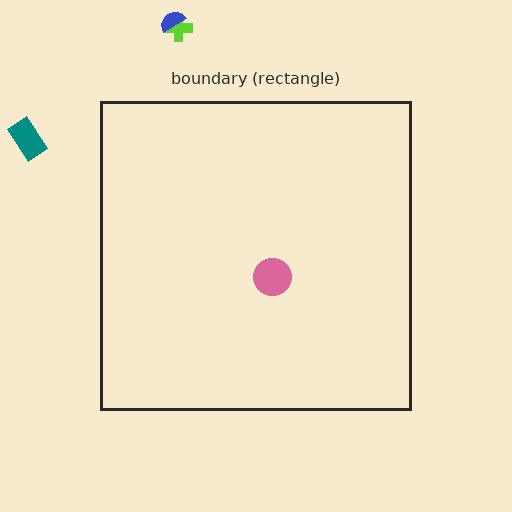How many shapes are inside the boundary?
1 inside, 3 outside.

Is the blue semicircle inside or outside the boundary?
Outside.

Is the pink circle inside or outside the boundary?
Inside.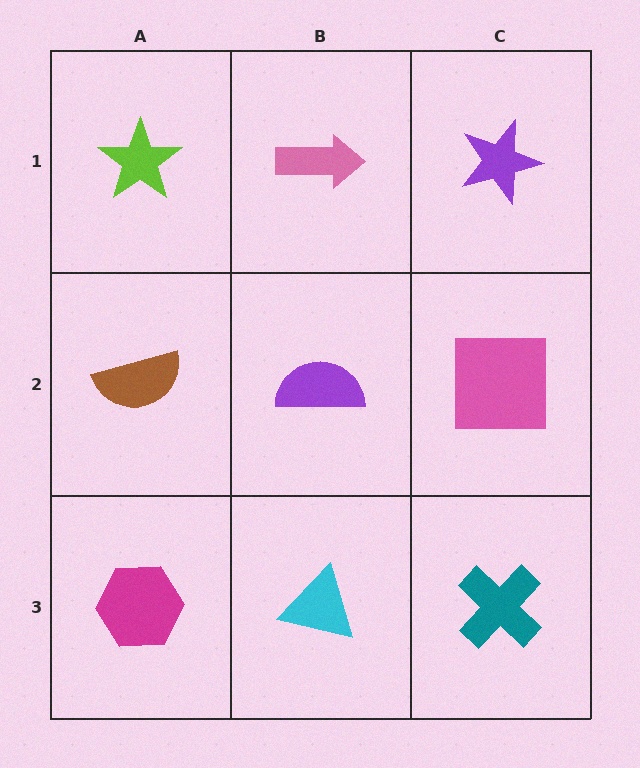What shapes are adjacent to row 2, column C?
A purple star (row 1, column C), a teal cross (row 3, column C), a purple semicircle (row 2, column B).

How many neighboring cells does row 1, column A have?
2.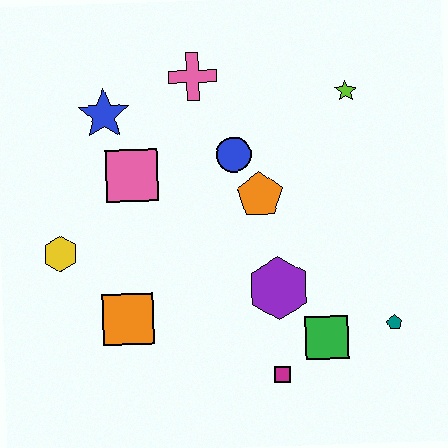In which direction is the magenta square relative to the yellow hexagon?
The magenta square is to the right of the yellow hexagon.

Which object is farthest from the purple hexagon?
The blue star is farthest from the purple hexagon.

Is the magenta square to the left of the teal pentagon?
Yes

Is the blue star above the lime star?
No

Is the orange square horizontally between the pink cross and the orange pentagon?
No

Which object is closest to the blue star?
The pink square is closest to the blue star.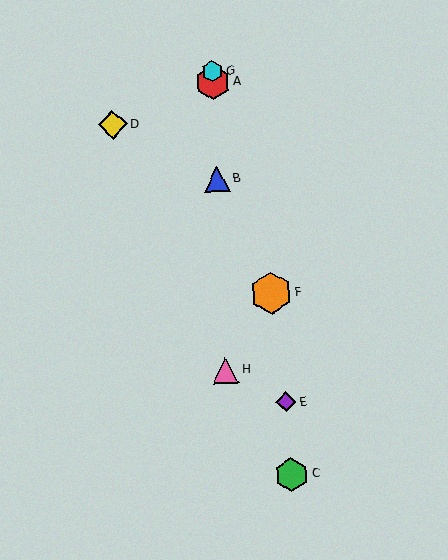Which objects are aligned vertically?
Objects A, B, G, H are aligned vertically.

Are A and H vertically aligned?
Yes, both are at x≈213.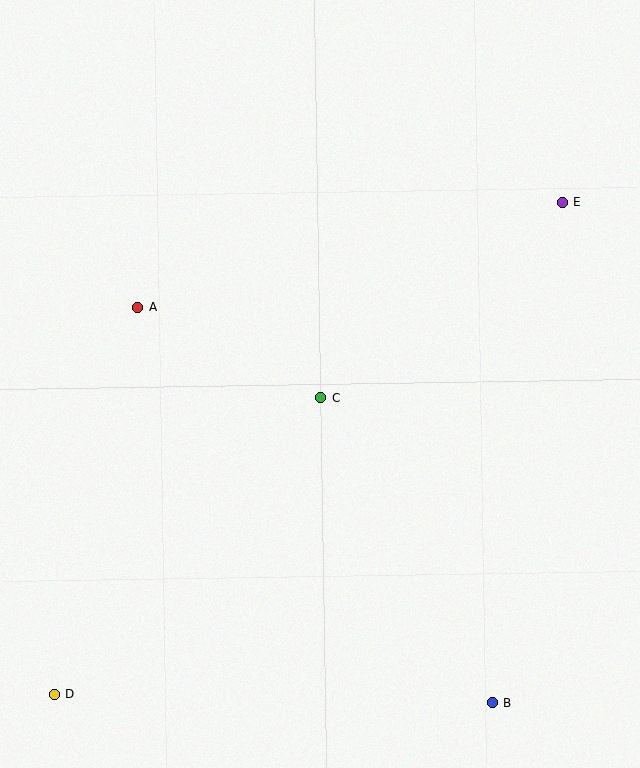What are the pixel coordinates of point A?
Point A is at (138, 307).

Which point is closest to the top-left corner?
Point A is closest to the top-left corner.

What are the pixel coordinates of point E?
Point E is at (562, 202).